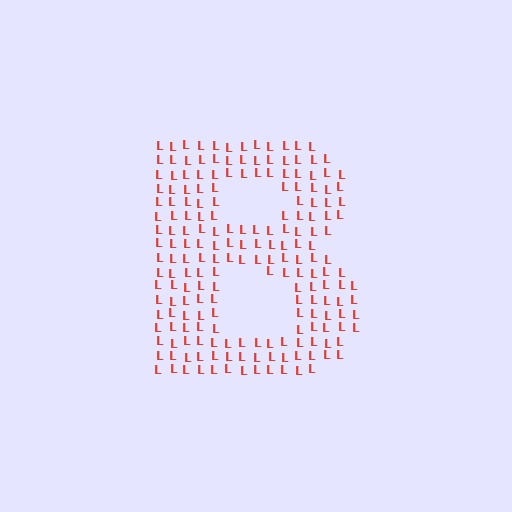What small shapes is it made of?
It is made of small letter L's.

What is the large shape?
The large shape is the letter B.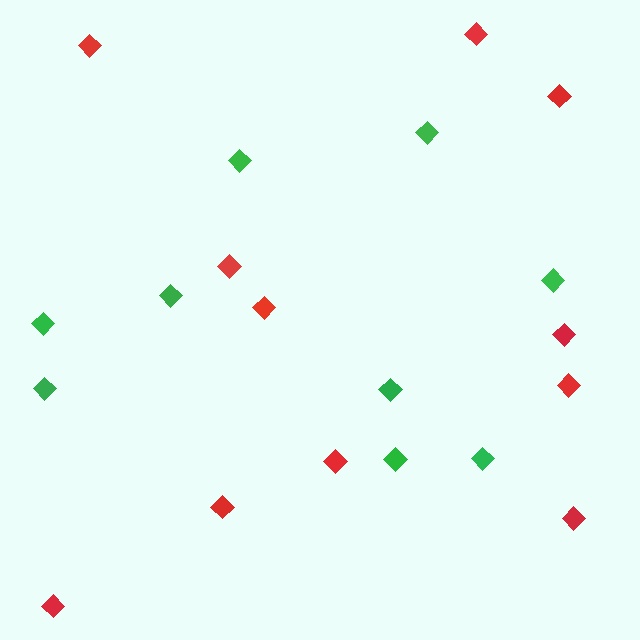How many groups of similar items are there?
There are 2 groups: one group of green diamonds (9) and one group of red diamonds (11).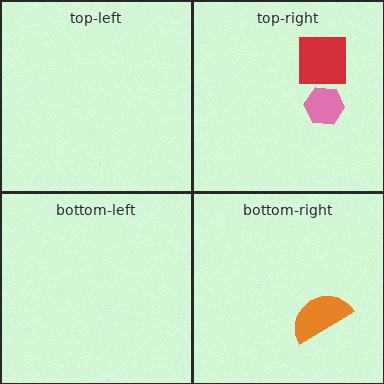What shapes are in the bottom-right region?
The orange semicircle.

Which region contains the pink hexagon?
The top-right region.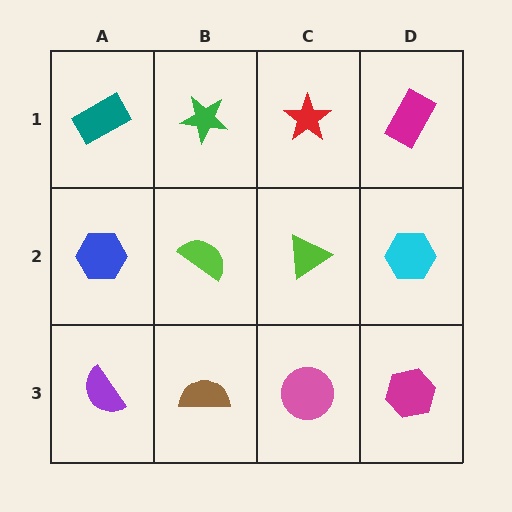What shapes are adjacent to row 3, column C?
A lime triangle (row 2, column C), a brown semicircle (row 3, column B), a magenta hexagon (row 3, column D).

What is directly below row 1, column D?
A cyan hexagon.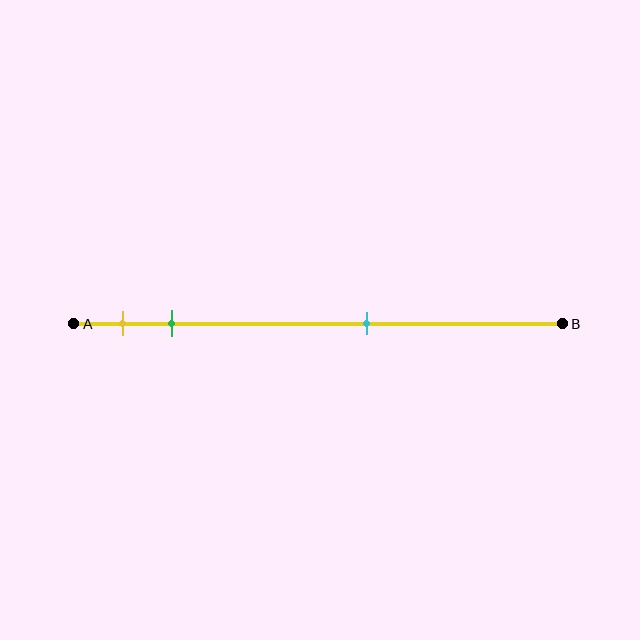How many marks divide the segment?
There are 3 marks dividing the segment.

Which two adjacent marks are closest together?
The yellow and green marks are the closest adjacent pair.